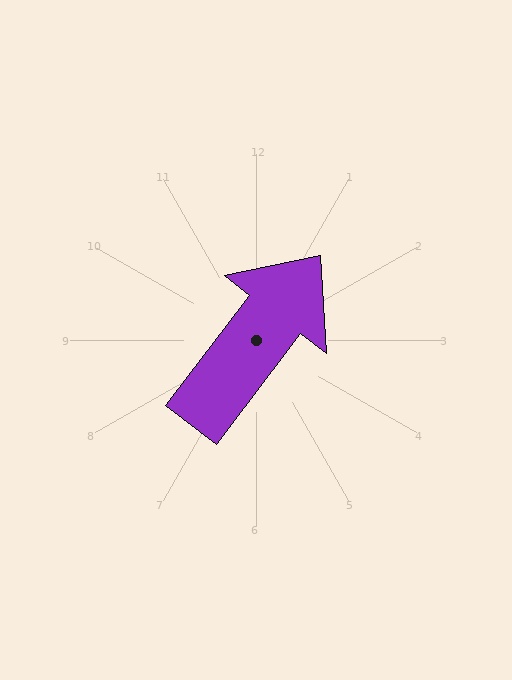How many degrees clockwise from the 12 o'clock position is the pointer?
Approximately 37 degrees.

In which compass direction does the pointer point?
Northeast.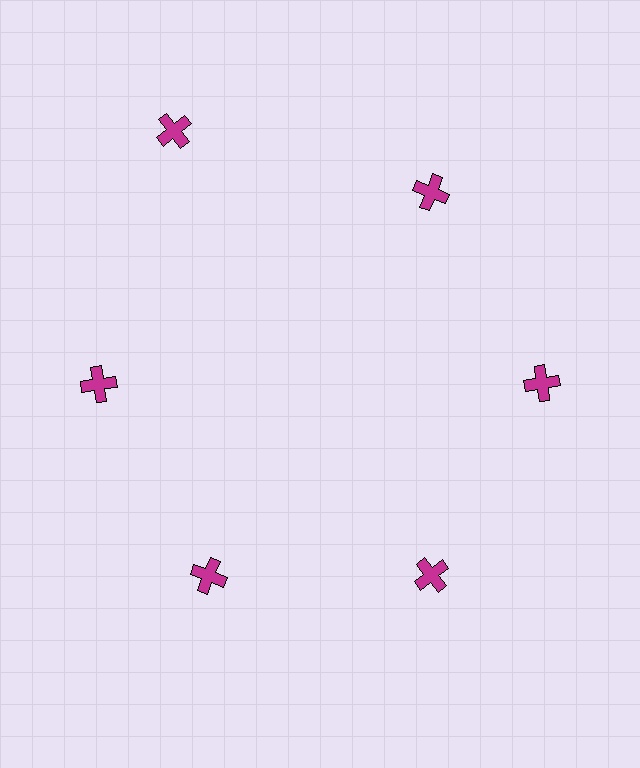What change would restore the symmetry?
The symmetry would be restored by moving it inward, back onto the ring so that all 6 crosses sit at equal angles and equal distance from the center.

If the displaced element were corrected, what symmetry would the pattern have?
It would have 6-fold rotational symmetry — the pattern would map onto itself every 60 degrees.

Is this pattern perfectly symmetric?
No. The 6 magenta crosses are arranged in a ring, but one element near the 11 o'clock position is pushed outward from the center, breaking the 6-fold rotational symmetry.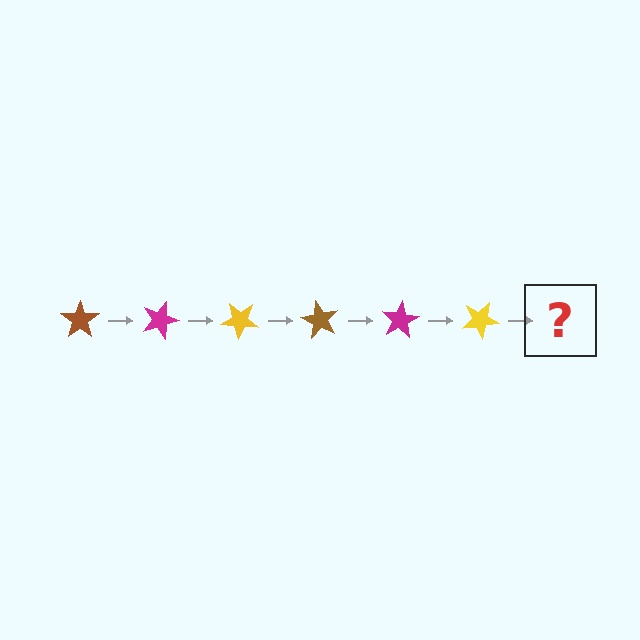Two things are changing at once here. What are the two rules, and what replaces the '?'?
The two rules are that it rotates 20 degrees each step and the color cycles through brown, magenta, and yellow. The '?' should be a brown star, rotated 120 degrees from the start.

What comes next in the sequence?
The next element should be a brown star, rotated 120 degrees from the start.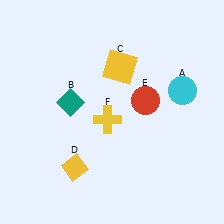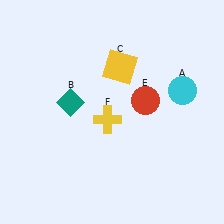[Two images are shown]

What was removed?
The yellow diamond (D) was removed in Image 2.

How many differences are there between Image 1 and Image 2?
There is 1 difference between the two images.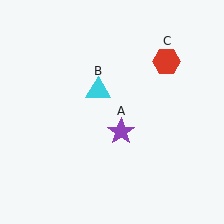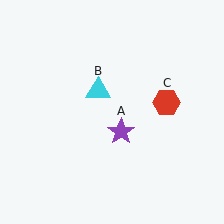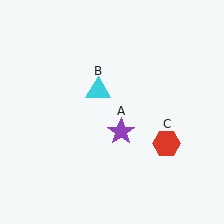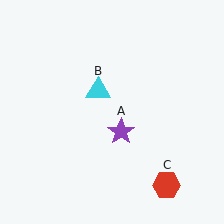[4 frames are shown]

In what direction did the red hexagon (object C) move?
The red hexagon (object C) moved down.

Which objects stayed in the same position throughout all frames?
Purple star (object A) and cyan triangle (object B) remained stationary.